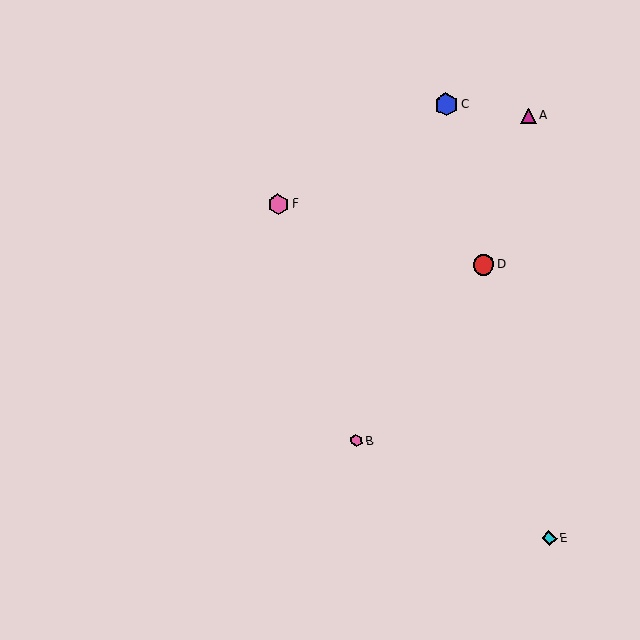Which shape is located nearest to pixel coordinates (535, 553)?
The cyan diamond (labeled E) at (549, 539) is nearest to that location.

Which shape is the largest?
The blue hexagon (labeled C) is the largest.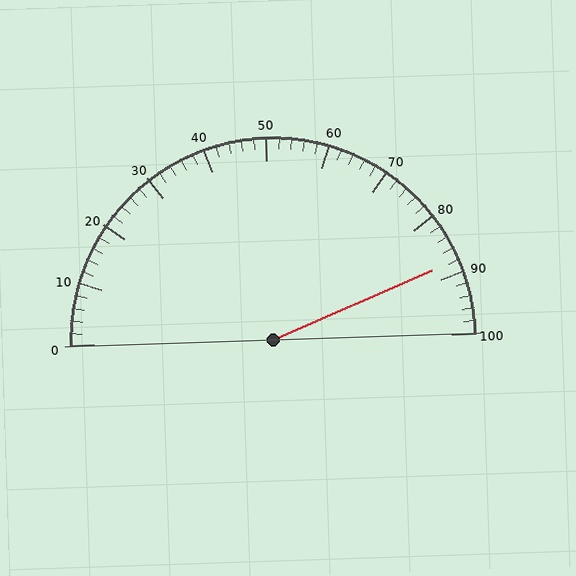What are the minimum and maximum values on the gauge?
The gauge ranges from 0 to 100.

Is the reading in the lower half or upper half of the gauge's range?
The reading is in the upper half of the range (0 to 100).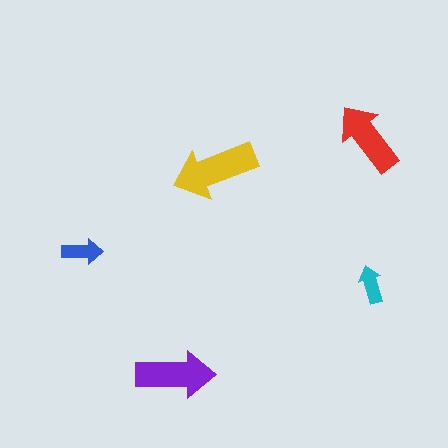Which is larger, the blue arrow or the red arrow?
The red one.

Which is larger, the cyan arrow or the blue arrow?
The blue one.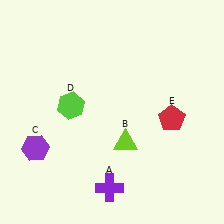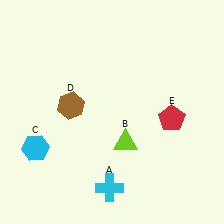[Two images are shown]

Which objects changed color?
A changed from purple to cyan. C changed from purple to cyan. D changed from lime to brown.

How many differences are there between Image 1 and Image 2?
There are 3 differences between the two images.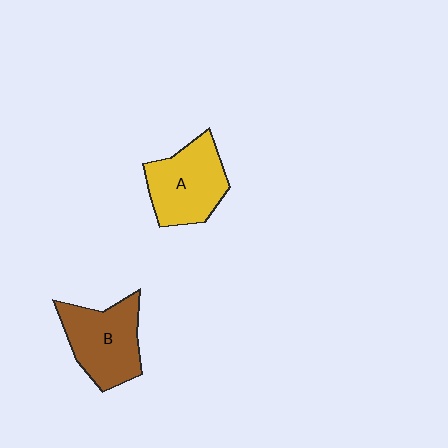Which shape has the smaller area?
Shape A (yellow).